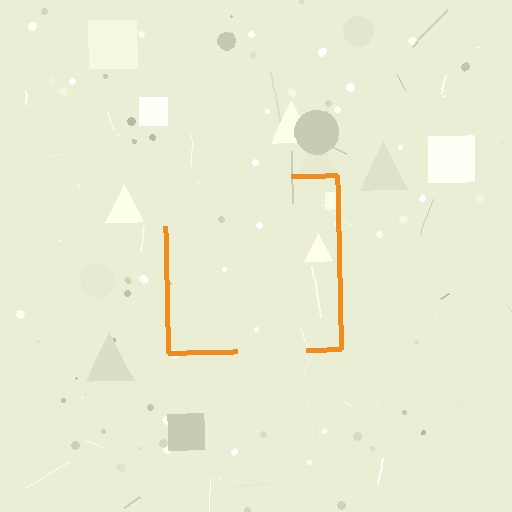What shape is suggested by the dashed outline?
The dashed outline suggests a square.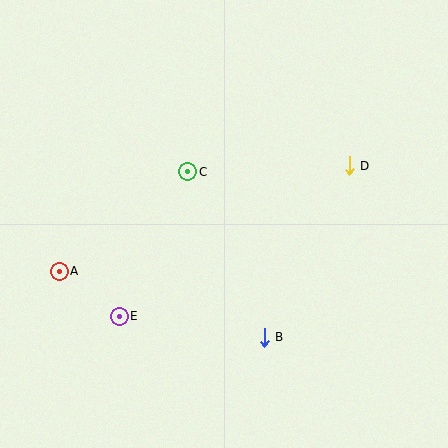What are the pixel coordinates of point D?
Point D is at (349, 166).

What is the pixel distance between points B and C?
The distance between B and C is 182 pixels.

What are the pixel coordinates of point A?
Point A is at (59, 271).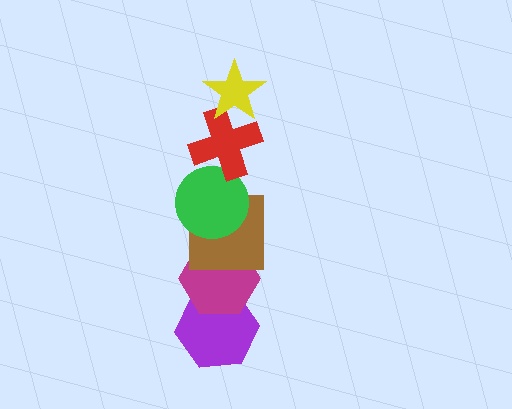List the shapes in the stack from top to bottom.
From top to bottom: the yellow star, the red cross, the green circle, the brown square, the magenta hexagon, the purple hexagon.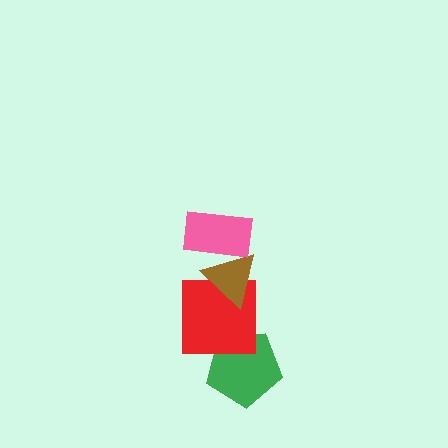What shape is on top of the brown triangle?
The pink rectangle is on top of the brown triangle.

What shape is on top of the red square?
The brown triangle is on top of the red square.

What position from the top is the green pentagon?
The green pentagon is 4th from the top.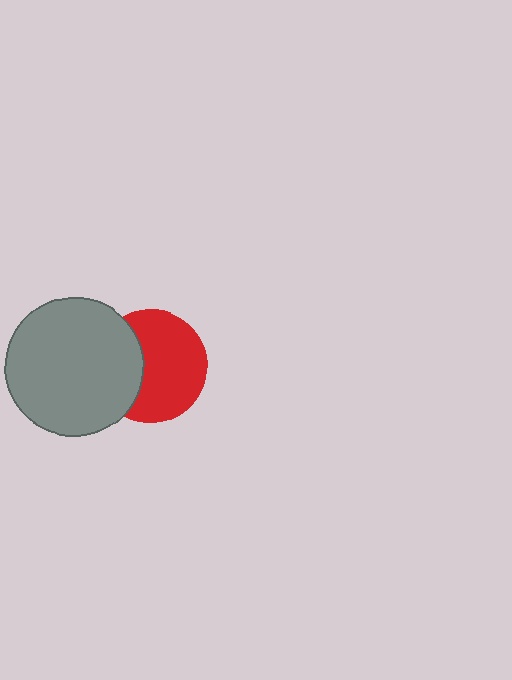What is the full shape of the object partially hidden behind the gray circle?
The partially hidden object is a red circle.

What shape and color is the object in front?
The object in front is a gray circle.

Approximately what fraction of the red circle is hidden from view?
Roughly 35% of the red circle is hidden behind the gray circle.